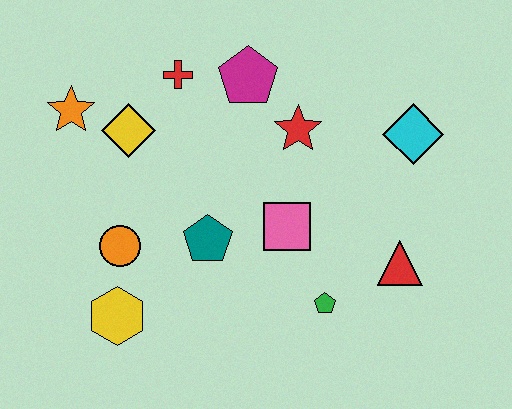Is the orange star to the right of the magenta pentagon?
No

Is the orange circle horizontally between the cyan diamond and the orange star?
Yes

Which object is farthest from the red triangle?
The orange star is farthest from the red triangle.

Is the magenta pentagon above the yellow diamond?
Yes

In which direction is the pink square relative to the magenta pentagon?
The pink square is below the magenta pentagon.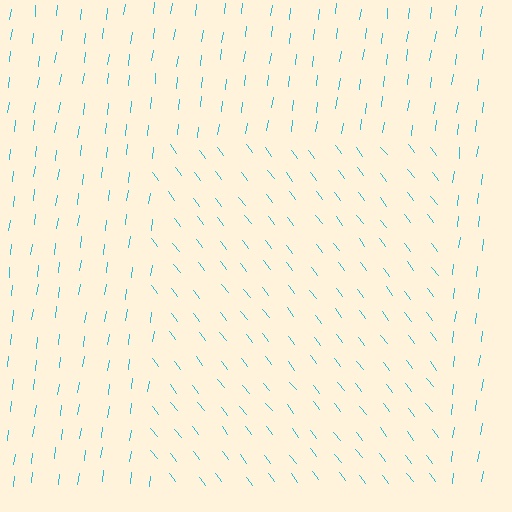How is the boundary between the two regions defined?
The boundary is defined purely by a change in line orientation (approximately 45 degrees difference). All lines are the same color and thickness.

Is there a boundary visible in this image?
Yes, there is a texture boundary formed by a change in line orientation.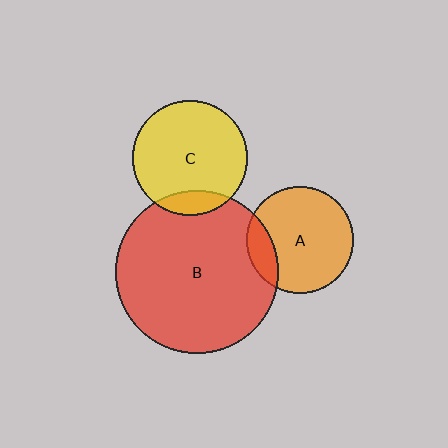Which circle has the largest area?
Circle B (red).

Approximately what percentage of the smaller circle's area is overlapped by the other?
Approximately 15%.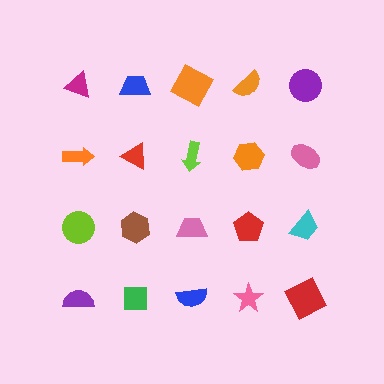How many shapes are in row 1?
5 shapes.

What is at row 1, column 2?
A blue trapezoid.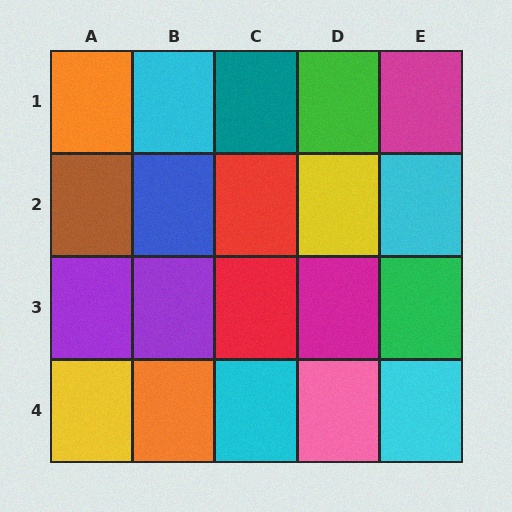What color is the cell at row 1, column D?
Green.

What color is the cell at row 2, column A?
Brown.